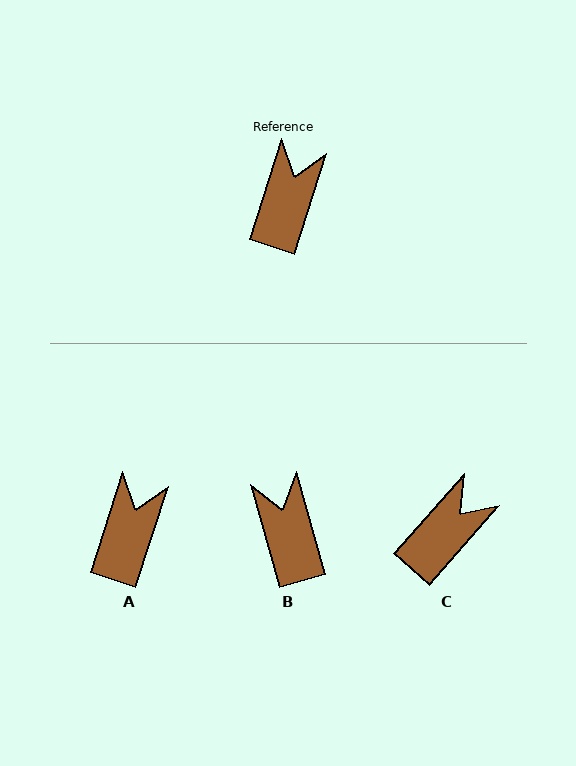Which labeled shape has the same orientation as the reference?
A.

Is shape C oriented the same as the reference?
No, it is off by about 24 degrees.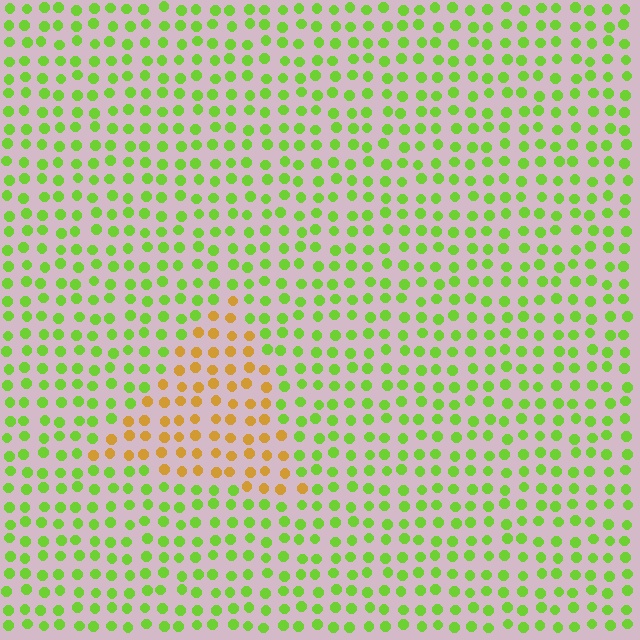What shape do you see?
I see a triangle.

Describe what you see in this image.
The image is filled with small lime elements in a uniform arrangement. A triangle-shaped region is visible where the elements are tinted to a slightly different hue, forming a subtle color boundary.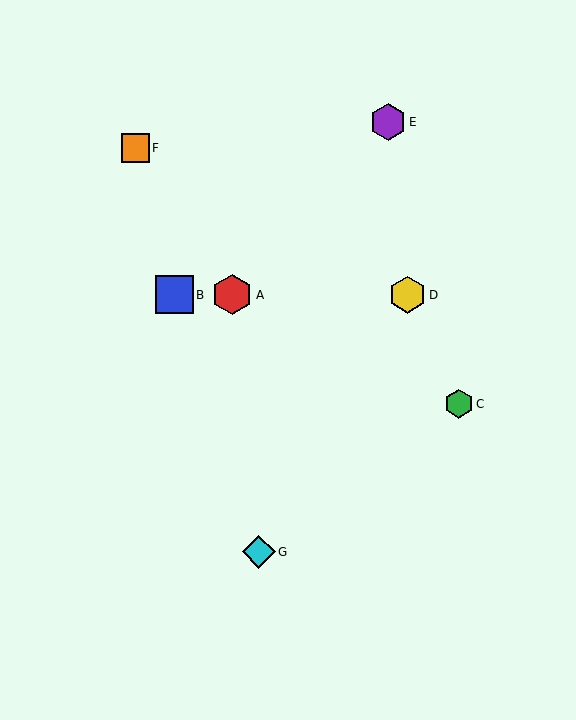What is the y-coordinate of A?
Object A is at y≈295.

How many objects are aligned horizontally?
3 objects (A, B, D) are aligned horizontally.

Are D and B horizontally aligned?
Yes, both are at y≈295.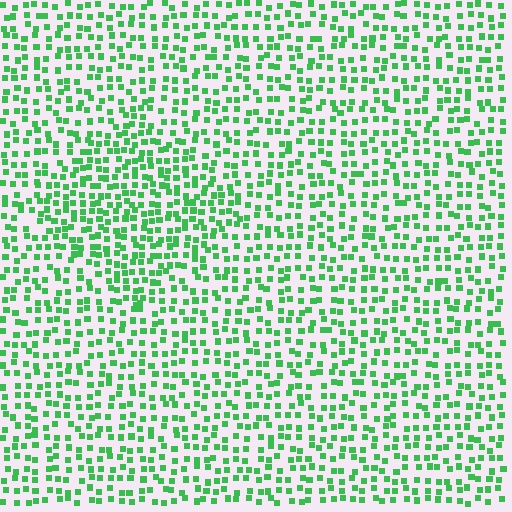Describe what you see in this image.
The image contains small green elements arranged at two different densities. A diamond-shaped region is visible where the elements are more densely packed than the surrounding area.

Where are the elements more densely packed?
The elements are more densely packed inside the diamond boundary.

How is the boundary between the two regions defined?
The boundary is defined by a change in element density (approximately 1.5x ratio). All elements are the same color, size, and shape.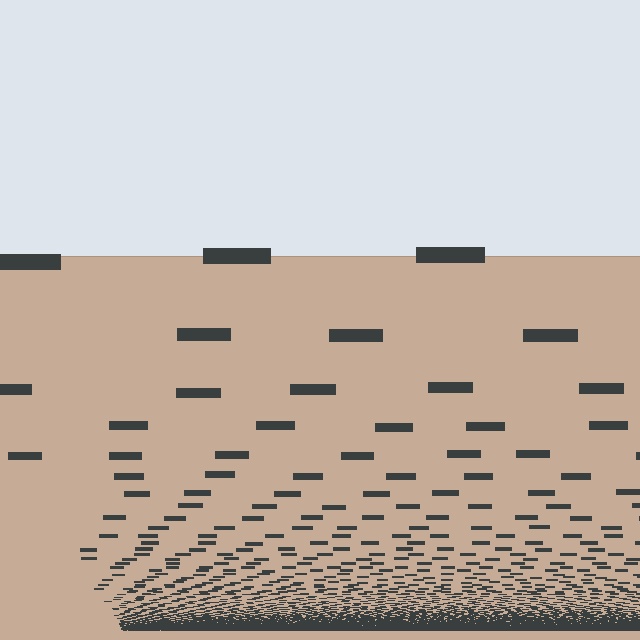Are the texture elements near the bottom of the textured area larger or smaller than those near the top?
Smaller. The gradient is inverted — elements near the bottom are smaller and denser.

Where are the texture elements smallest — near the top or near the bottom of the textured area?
Near the bottom.